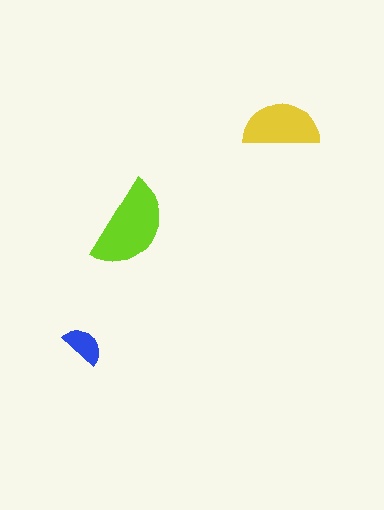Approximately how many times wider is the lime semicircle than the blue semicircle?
About 2 times wider.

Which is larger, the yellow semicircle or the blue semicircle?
The yellow one.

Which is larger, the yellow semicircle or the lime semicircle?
The lime one.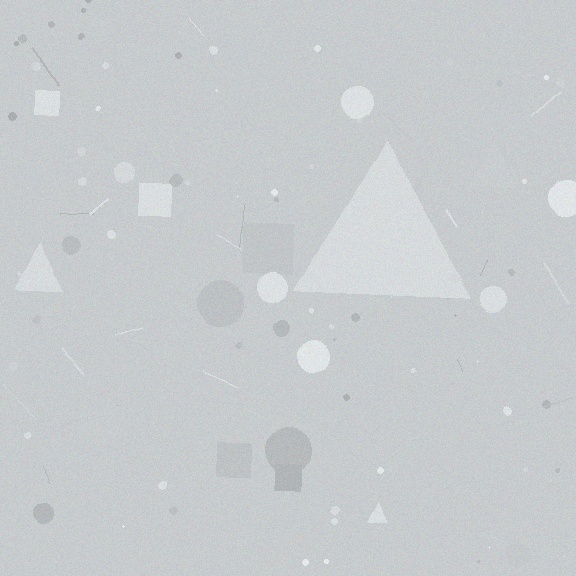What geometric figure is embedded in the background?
A triangle is embedded in the background.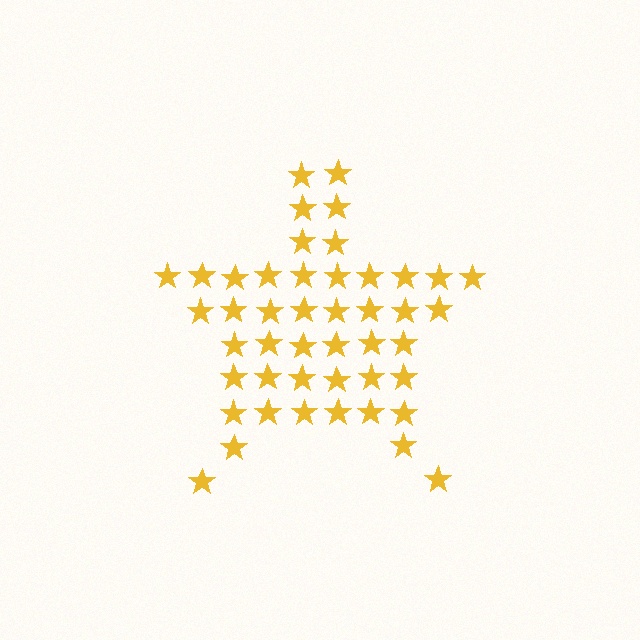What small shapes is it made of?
It is made of small stars.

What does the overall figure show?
The overall figure shows a star.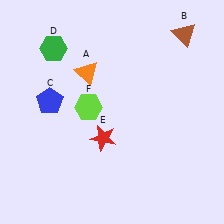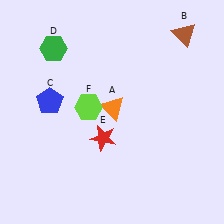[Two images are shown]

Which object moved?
The orange triangle (A) moved down.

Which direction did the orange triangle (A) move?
The orange triangle (A) moved down.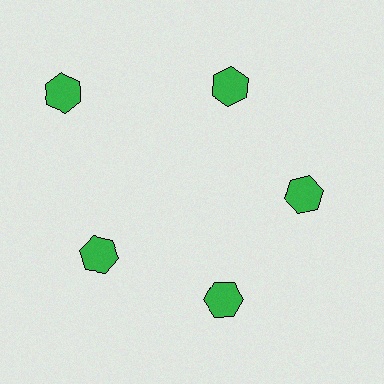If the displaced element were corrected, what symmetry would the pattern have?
It would have 5-fold rotational symmetry — the pattern would map onto itself every 72 degrees.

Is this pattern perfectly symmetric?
No. The 5 green hexagons are arranged in a ring, but one element near the 10 o'clock position is pushed outward from the center, breaking the 5-fold rotational symmetry.